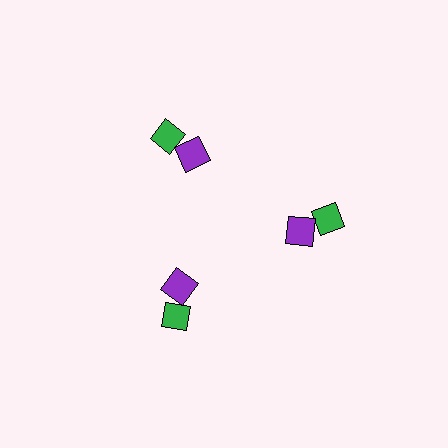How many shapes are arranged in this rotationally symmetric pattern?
There are 6 shapes, arranged in 3 groups of 2.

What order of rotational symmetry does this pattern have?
This pattern has 3-fold rotational symmetry.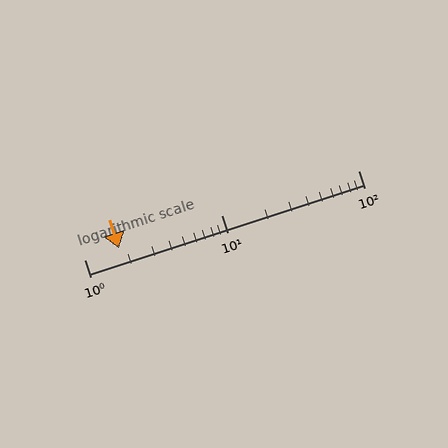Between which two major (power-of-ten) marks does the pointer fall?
The pointer is between 1 and 10.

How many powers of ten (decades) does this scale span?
The scale spans 2 decades, from 1 to 100.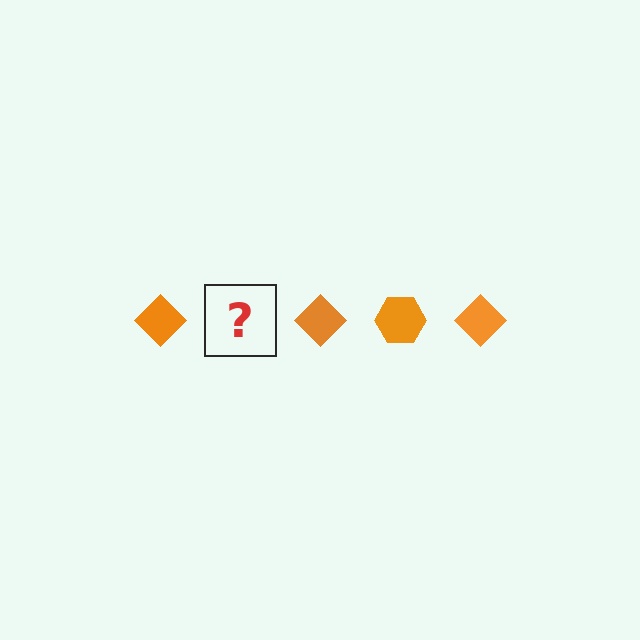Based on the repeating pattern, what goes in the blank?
The blank should be an orange hexagon.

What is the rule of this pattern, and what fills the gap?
The rule is that the pattern cycles through diamond, hexagon shapes in orange. The gap should be filled with an orange hexagon.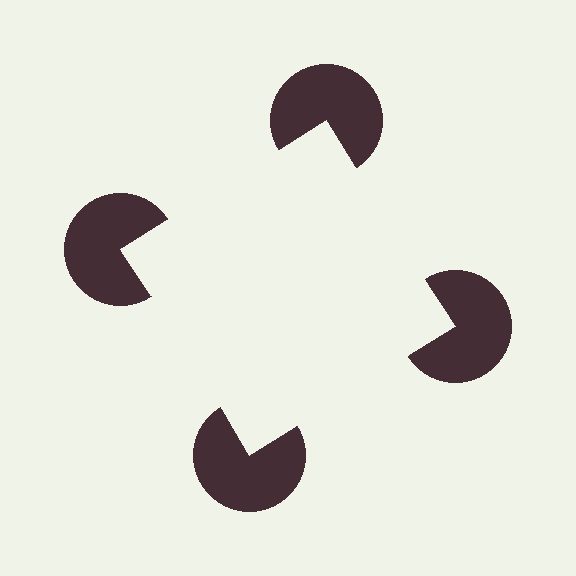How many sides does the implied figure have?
4 sides.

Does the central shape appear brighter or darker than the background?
It typically appears slightly brighter than the background, even though no actual brightness change is drawn.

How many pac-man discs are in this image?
There are 4 — one at each vertex of the illusory square.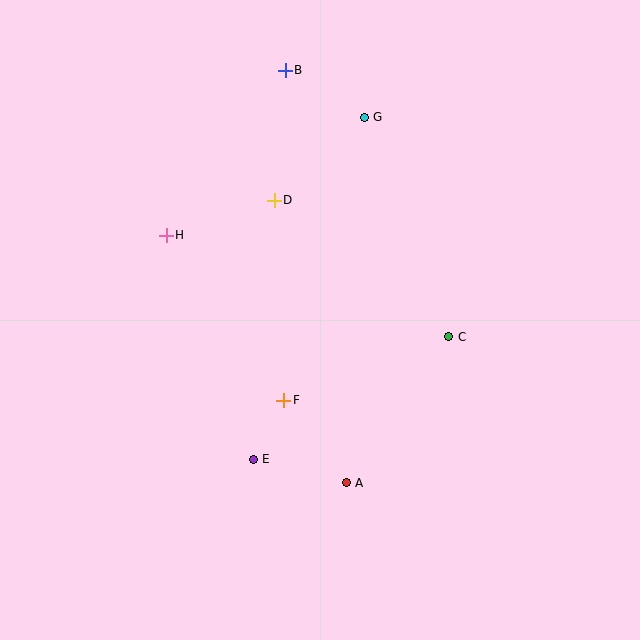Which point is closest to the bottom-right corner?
Point A is closest to the bottom-right corner.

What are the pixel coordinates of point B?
Point B is at (285, 70).